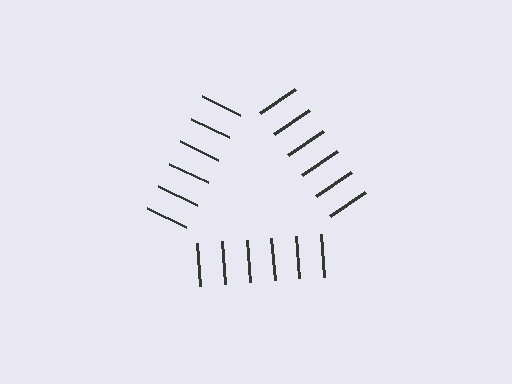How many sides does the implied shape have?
3 sides — the line-ends trace a triangle.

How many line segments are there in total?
18 — 6 along each of the 3 edges.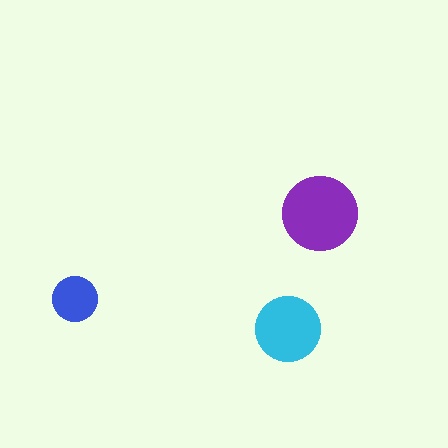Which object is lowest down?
The cyan circle is bottommost.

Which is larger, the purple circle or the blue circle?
The purple one.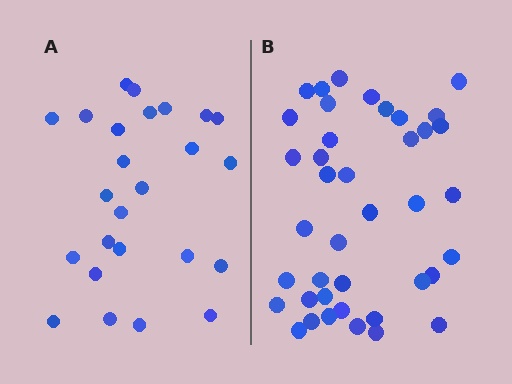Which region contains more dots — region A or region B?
Region B (the right region) has more dots.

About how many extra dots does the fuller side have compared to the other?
Region B has approximately 15 more dots than region A.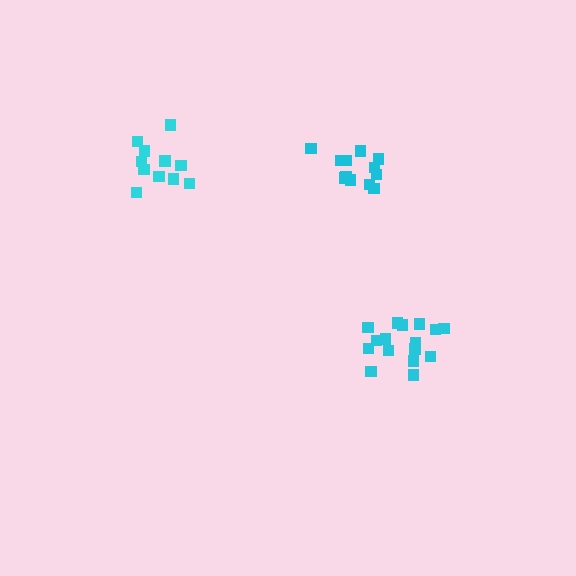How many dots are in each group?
Group 1: 16 dots, Group 2: 11 dots, Group 3: 12 dots (39 total).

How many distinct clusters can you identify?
There are 3 distinct clusters.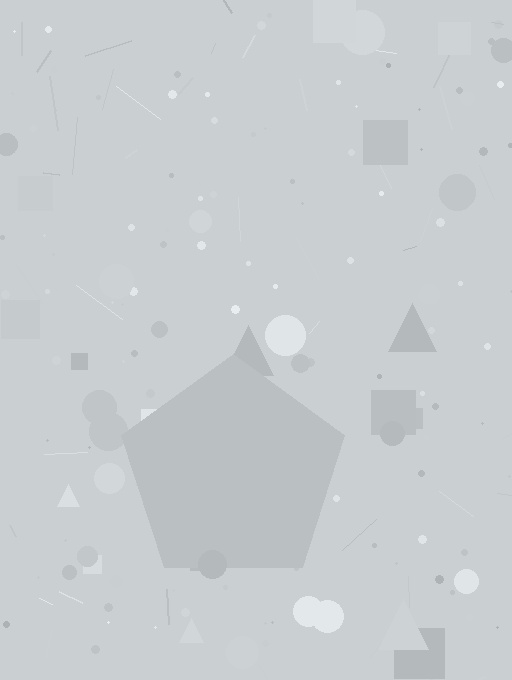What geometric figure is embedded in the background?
A pentagon is embedded in the background.